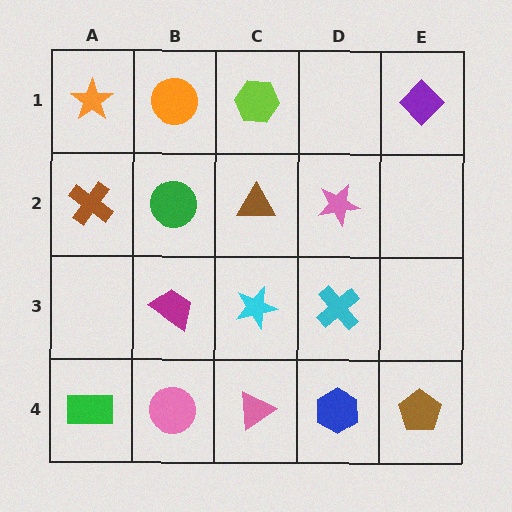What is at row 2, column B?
A green circle.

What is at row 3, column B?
A magenta trapezoid.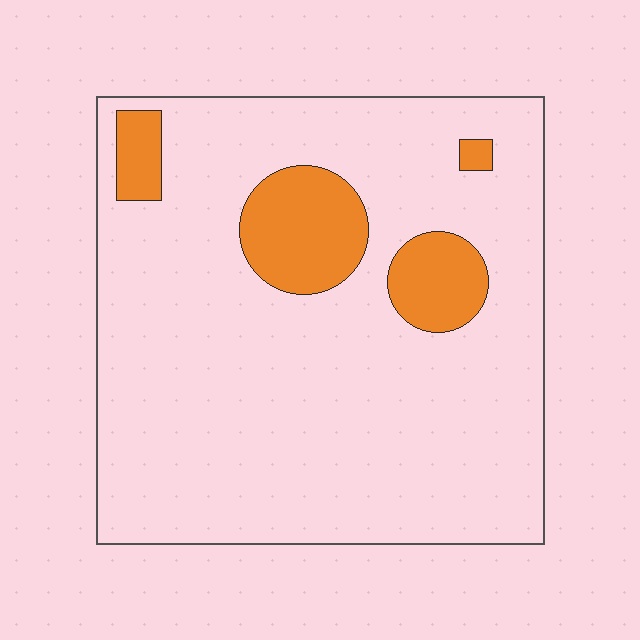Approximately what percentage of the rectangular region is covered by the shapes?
Approximately 15%.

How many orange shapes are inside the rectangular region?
4.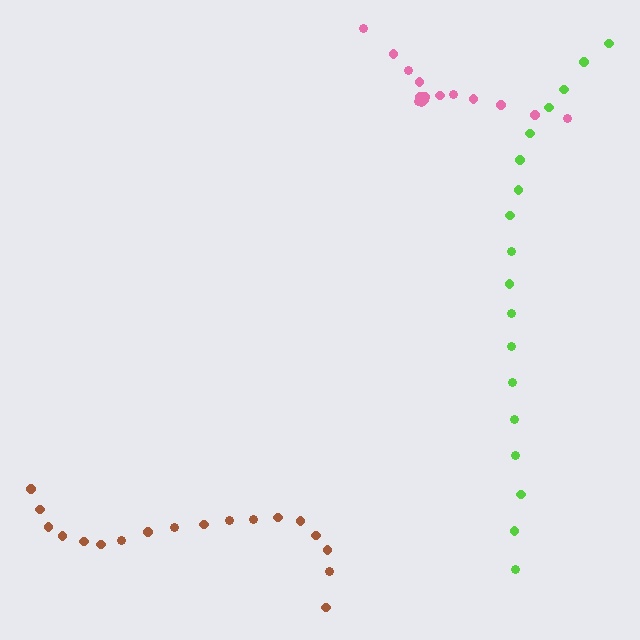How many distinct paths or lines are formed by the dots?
There are 3 distinct paths.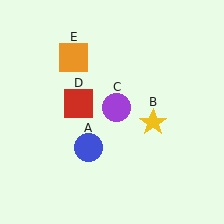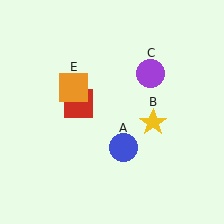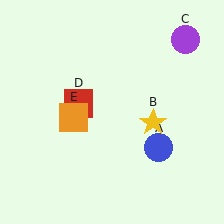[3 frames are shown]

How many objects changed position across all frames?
3 objects changed position: blue circle (object A), purple circle (object C), orange square (object E).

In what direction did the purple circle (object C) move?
The purple circle (object C) moved up and to the right.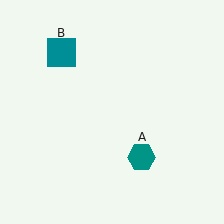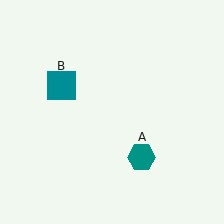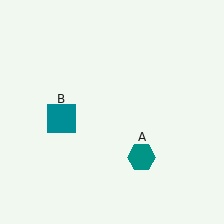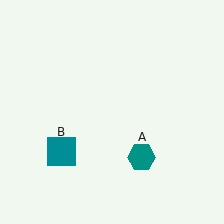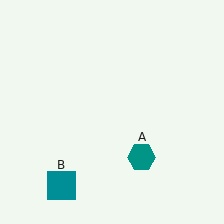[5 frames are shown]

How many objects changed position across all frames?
1 object changed position: teal square (object B).